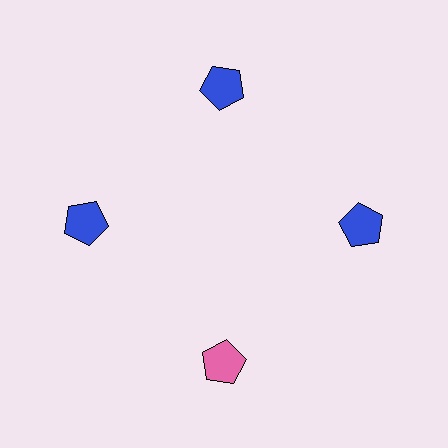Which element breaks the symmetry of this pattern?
The pink pentagon at roughly the 6 o'clock position breaks the symmetry. All other shapes are blue pentagons.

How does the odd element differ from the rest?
It has a different color: pink instead of blue.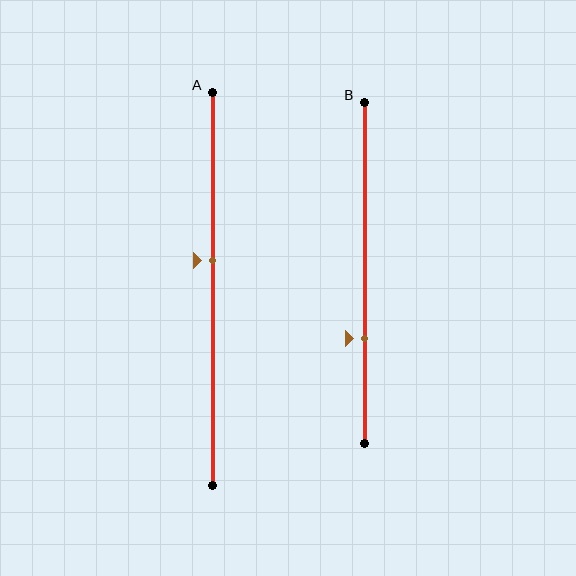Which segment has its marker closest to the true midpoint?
Segment A has its marker closest to the true midpoint.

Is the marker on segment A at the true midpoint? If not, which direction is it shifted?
No, the marker on segment A is shifted upward by about 7% of the segment length.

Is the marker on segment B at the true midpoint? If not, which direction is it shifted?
No, the marker on segment B is shifted downward by about 19% of the segment length.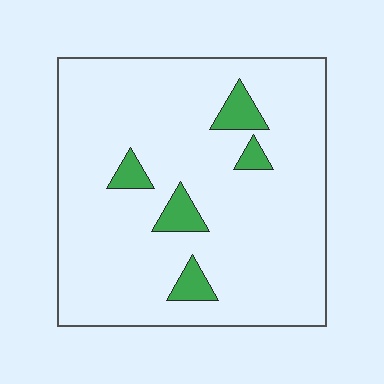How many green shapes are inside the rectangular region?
5.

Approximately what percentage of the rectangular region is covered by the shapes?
Approximately 10%.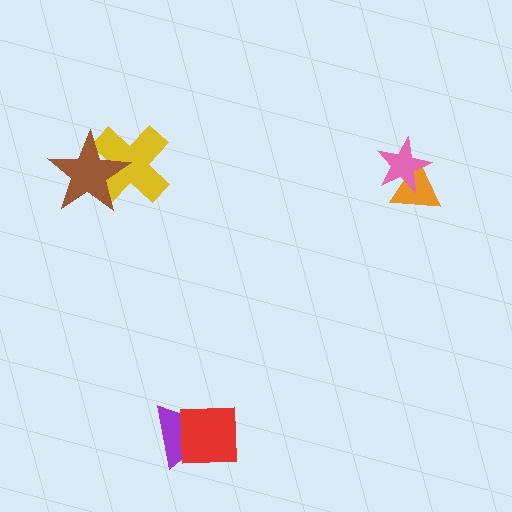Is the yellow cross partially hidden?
Yes, it is partially covered by another shape.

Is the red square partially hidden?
No, no other shape covers it.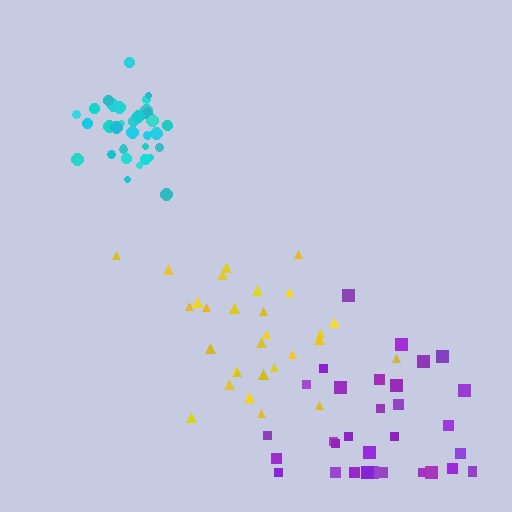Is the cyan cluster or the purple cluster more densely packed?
Cyan.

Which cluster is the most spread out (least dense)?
Purple.